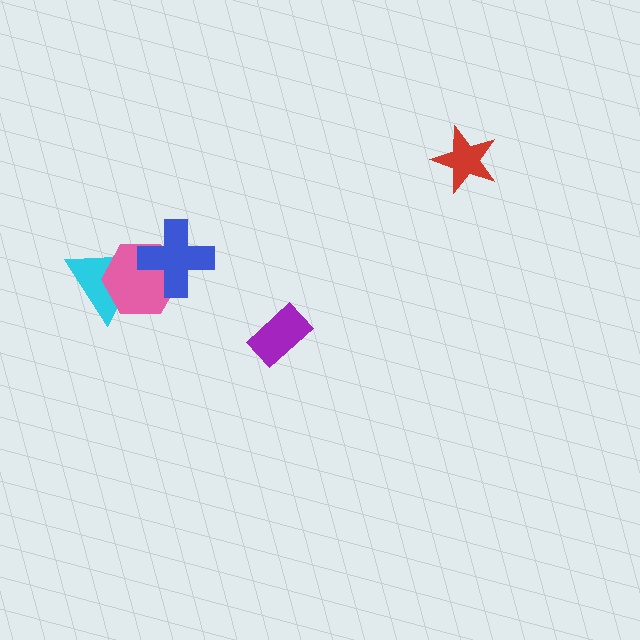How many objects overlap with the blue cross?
2 objects overlap with the blue cross.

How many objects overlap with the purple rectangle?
0 objects overlap with the purple rectangle.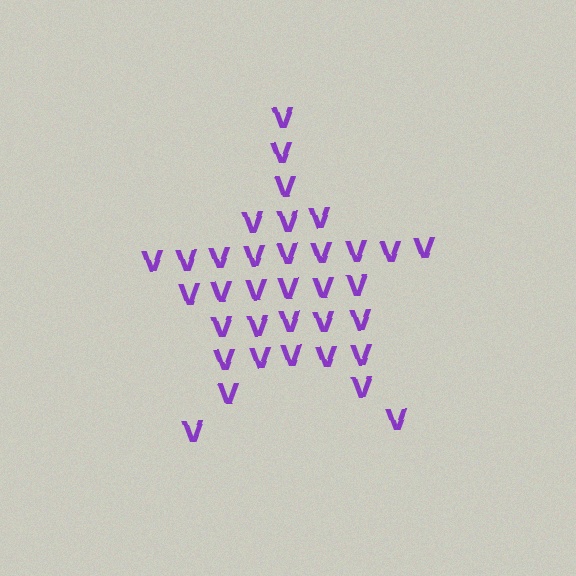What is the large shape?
The large shape is a star.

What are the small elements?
The small elements are letter V's.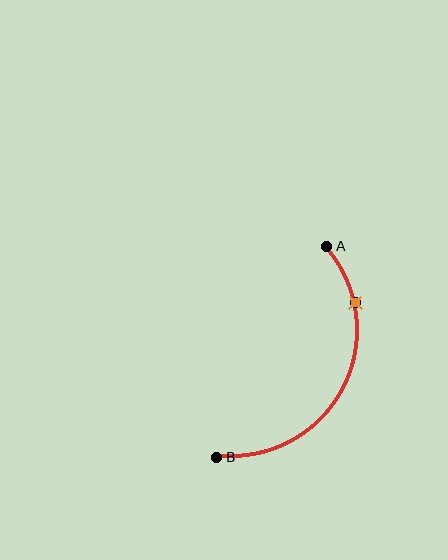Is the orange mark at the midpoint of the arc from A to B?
No. The orange mark lies on the arc but is closer to endpoint A. The arc midpoint would be at the point on the curve equidistant along the arc from both A and B.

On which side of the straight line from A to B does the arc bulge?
The arc bulges to the right of the straight line connecting A and B.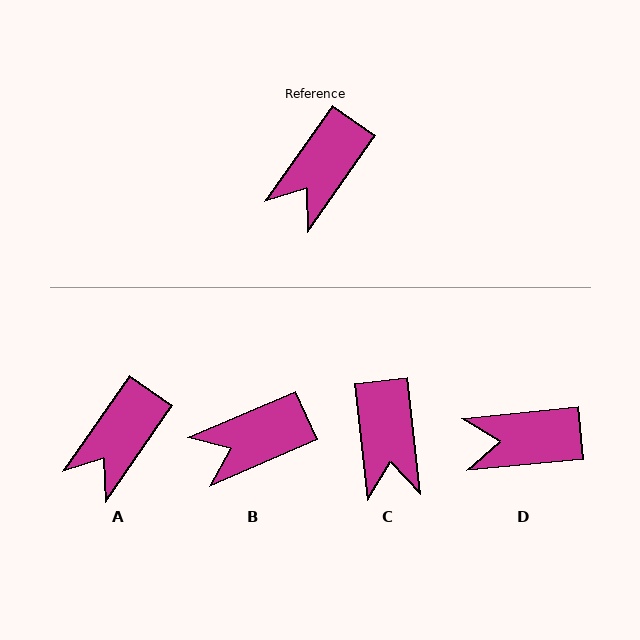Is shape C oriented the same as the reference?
No, it is off by about 41 degrees.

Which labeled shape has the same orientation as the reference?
A.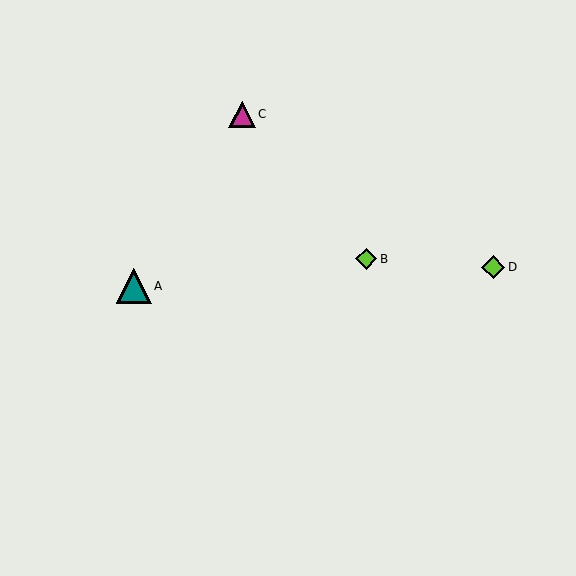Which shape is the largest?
The teal triangle (labeled A) is the largest.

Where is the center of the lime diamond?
The center of the lime diamond is at (493, 267).